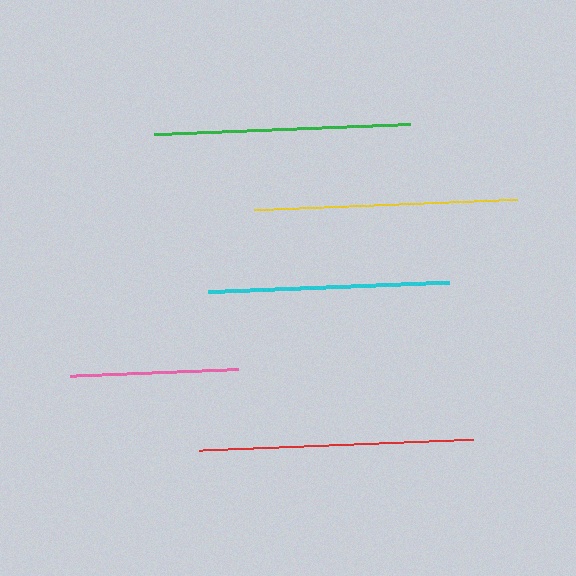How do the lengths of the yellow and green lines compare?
The yellow and green lines are approximately the same length.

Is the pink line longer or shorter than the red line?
The red line is longer than the pink line.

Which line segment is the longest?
The red line is the longest at approximately 274 pixels.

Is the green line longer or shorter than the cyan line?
The green line is longer than the cyan line.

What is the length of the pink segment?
The pink segment is approximately 168 pixels long.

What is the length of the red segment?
The red segment is approximately 274 pixels long.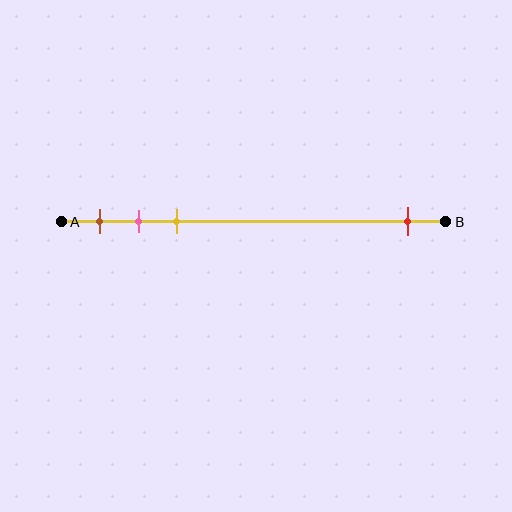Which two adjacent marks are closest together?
The pink and yellow marks are the closest adjacent pair.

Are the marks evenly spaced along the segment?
No, the marks are not evenly spaced.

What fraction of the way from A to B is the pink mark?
The pink mark is approximately 20% (0.2) of the way from A to B.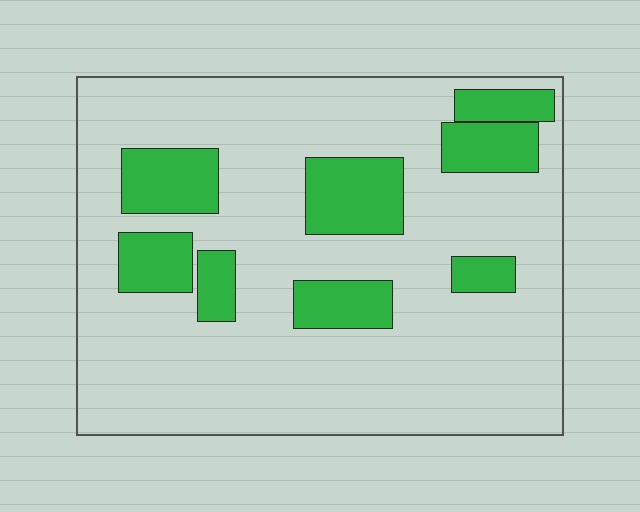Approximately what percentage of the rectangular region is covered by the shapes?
Approximately 20%.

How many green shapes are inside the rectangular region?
8.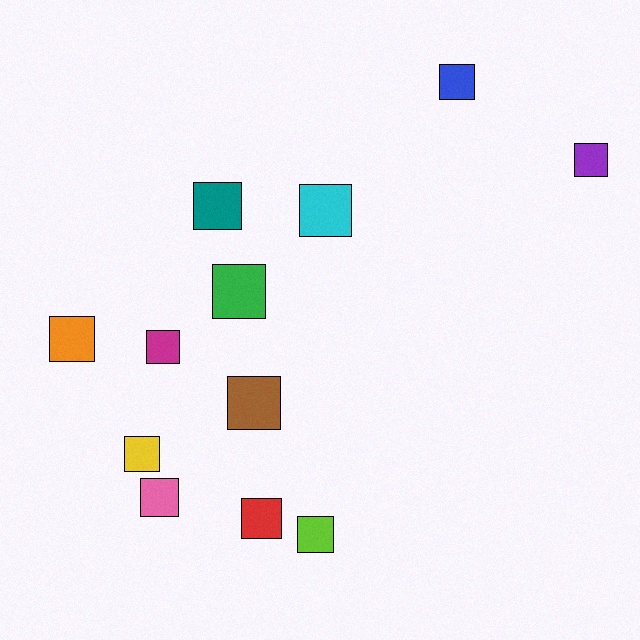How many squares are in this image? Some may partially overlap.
There are 12 squares.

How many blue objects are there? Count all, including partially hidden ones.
There is 1 blue object.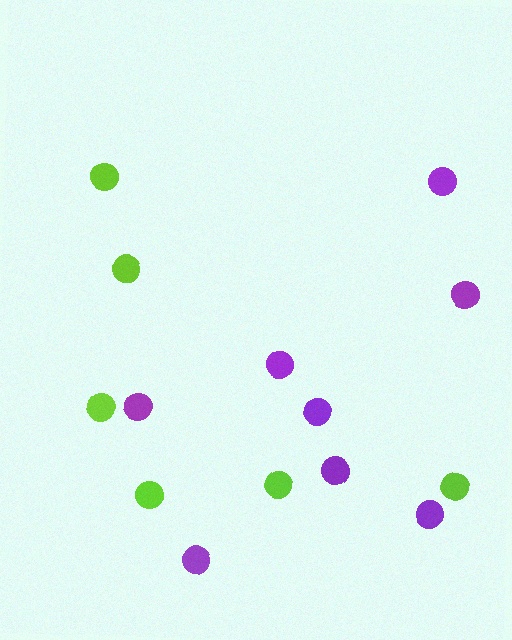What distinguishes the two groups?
There are 2 groups: one group of purple circles (8) and one group of lime circles (6).